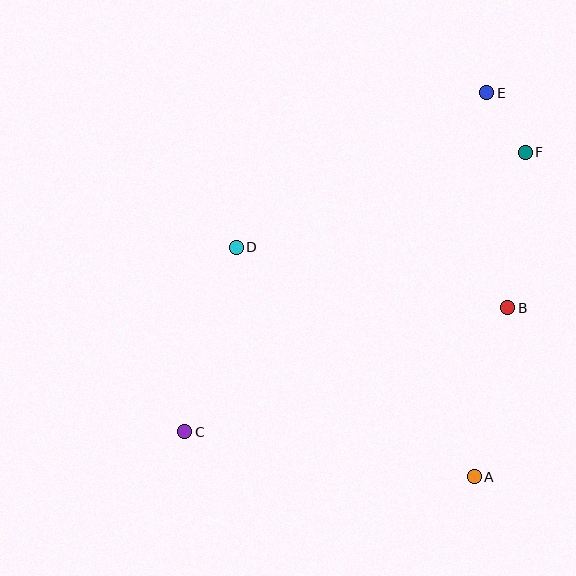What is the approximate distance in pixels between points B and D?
The distance between B and D is approximately 278 pixels.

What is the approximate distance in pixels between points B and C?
The distance between B and C is approximately 346 pixels.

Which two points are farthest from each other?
Points C and E are farthest from each other.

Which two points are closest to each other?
Points E and F are closest to each other.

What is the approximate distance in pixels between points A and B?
The distance between A and B is approximately 172 pixels.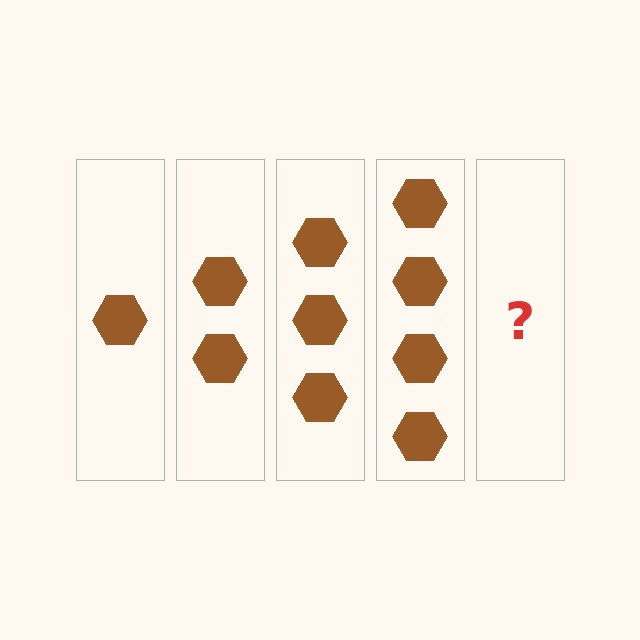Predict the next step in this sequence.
The next step is 5 hexagons.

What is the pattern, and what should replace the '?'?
The pattern is that each step adds one more hexagon. The '?' should be 5 hexagons.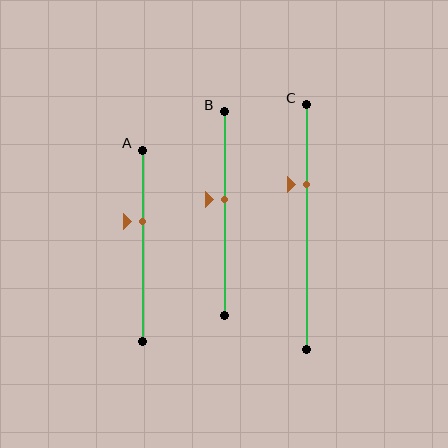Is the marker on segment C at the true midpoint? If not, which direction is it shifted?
No, the marker on segment C is shifted upward by about 17% of the segment length.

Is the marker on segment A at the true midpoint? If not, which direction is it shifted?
No, the marker on segment A is shifted upward by about 13% of the segment length.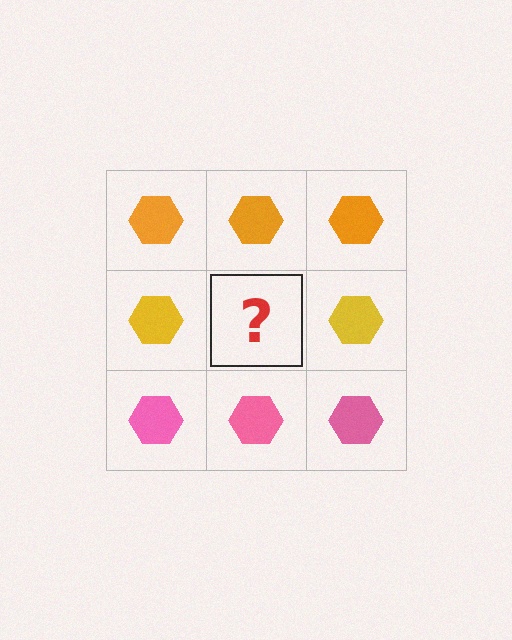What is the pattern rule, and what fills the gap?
The rule is that each row has a consistent color. The gap should be filled with a yellow hexagon.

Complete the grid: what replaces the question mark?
The question mark should be replaced with a yellow hexagon.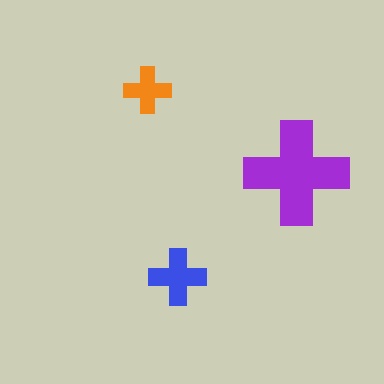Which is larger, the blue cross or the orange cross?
The blue one.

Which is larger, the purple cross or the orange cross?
The purple one.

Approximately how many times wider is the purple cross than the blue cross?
About 2 times wider.